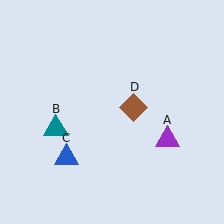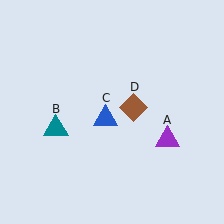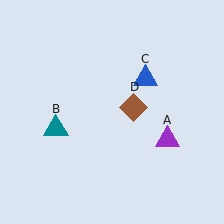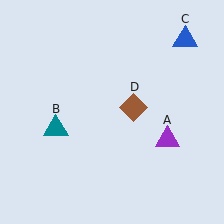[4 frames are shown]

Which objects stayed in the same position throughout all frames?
Purple triangle (object A) and teal triangle (object B) and brown diamond (object D) remained stationary.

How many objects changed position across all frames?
1 object changed position: blue triangle (object C).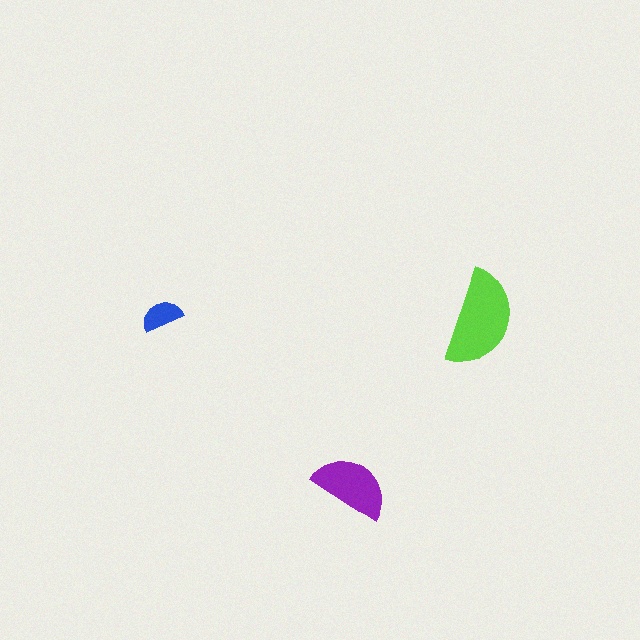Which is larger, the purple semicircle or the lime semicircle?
The lime one.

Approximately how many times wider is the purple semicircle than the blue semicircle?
About 2 times wider.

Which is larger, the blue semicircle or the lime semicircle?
The lime one.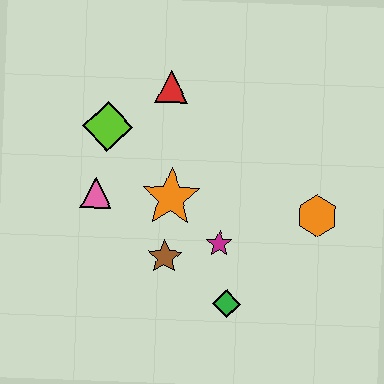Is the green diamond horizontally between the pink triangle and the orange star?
No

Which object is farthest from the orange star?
The orange hexagon is farthest from the orange star.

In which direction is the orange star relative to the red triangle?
The orange star is below the red triangle.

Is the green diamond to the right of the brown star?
Yes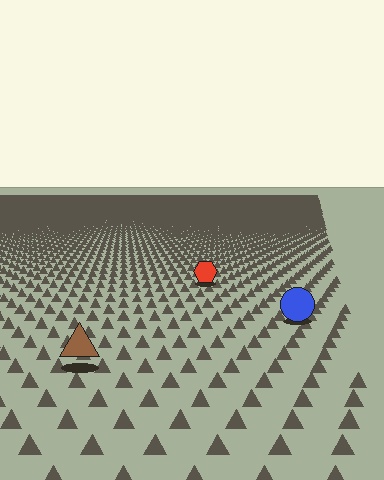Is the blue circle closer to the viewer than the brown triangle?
No. The brown triangle is closer — you can tell from the texture gradient: the ground texture is coarser near it.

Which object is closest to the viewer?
The brown triangle is closest. The texture marks near it are larger and more spread out.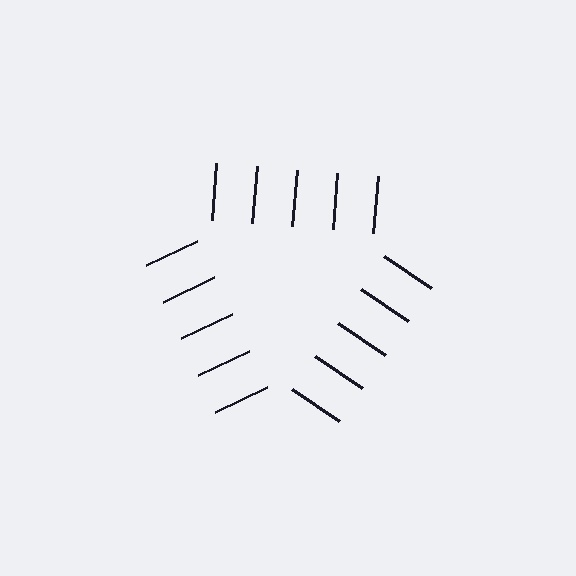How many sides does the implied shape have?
3 sides — the line-ends trace a triangle.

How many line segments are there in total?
15 — 5 along each of the 3 edges.